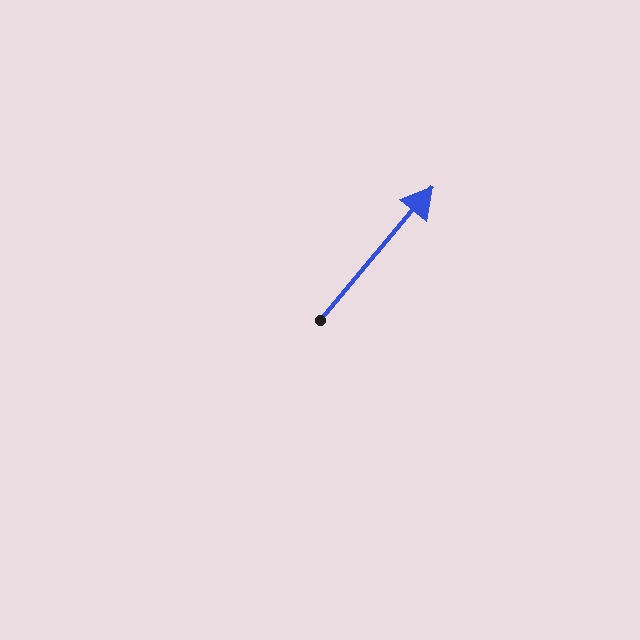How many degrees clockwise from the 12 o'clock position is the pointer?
Approximately 40 degrees.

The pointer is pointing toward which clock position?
Roughly 1 o'clock.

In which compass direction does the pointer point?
Northeast.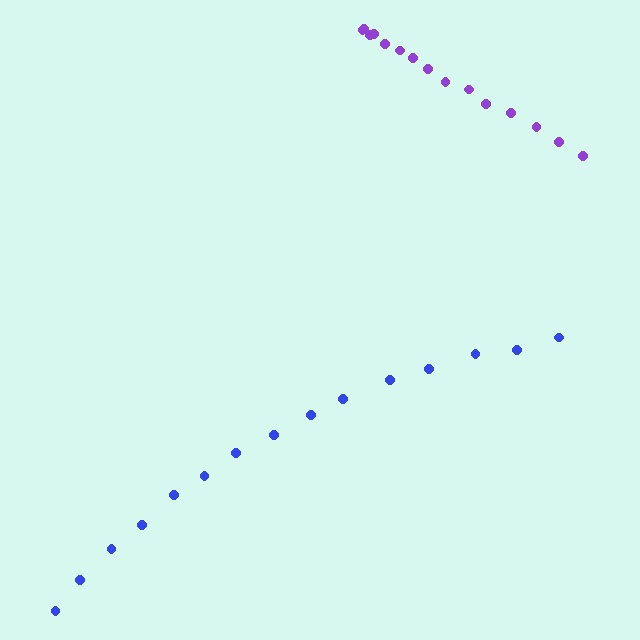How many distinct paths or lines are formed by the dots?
There are 2 distinct paths.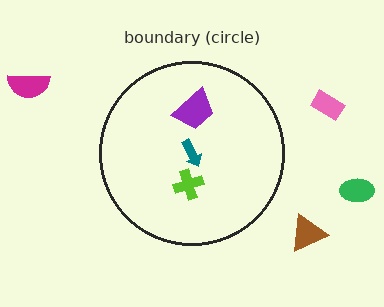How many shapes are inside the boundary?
3 inside, 4 outside.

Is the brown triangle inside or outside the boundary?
Outside.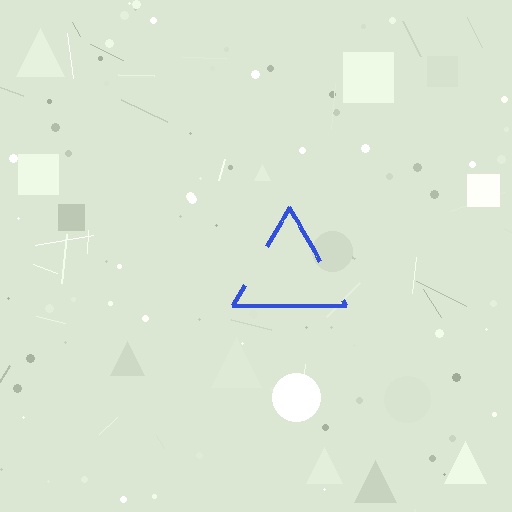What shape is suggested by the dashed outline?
The dashed outline suggests a triangle.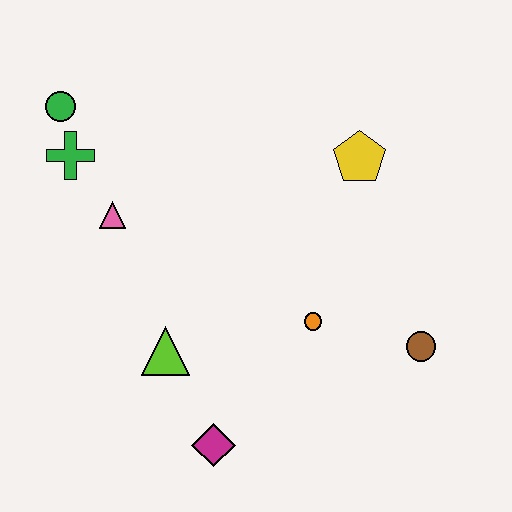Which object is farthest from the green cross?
The brown circle is farthest from the green cross.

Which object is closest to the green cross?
The green circle is closest to the green cross.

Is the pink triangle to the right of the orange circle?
No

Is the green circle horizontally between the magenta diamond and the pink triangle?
No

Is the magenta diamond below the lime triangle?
Yes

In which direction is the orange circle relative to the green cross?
The orange circle is to the right of the green cross.